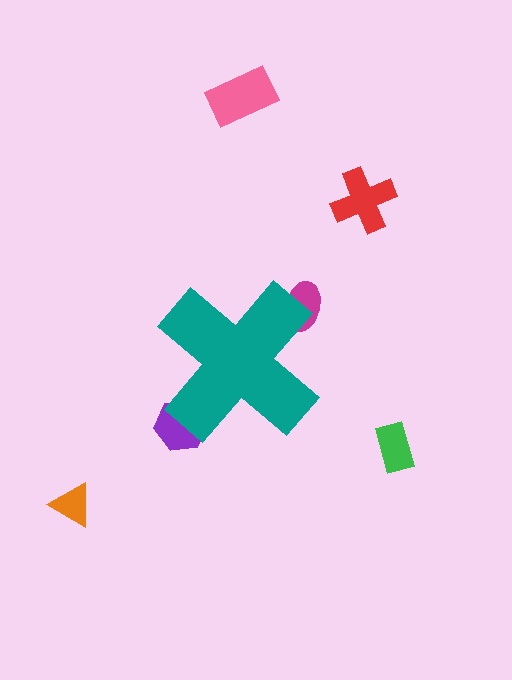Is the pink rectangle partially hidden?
No, the pink rectangle is fully visible.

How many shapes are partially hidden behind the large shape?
2 shapes are partially hidden.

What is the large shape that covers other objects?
A teal cross.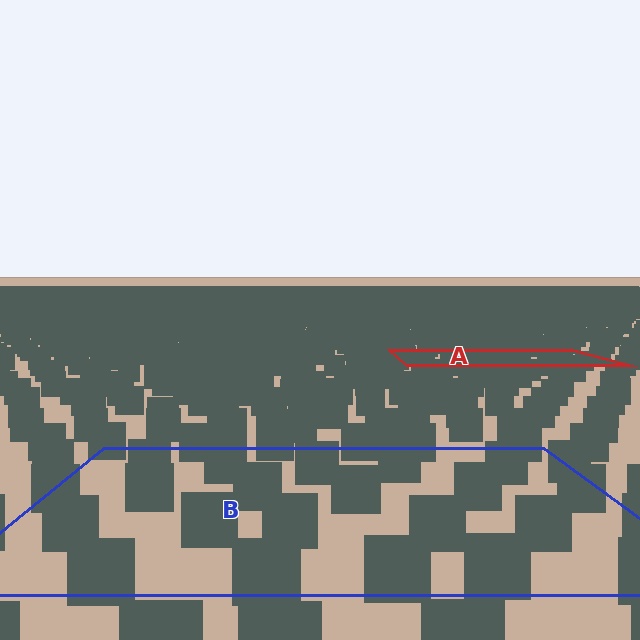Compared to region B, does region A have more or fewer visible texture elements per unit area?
Region A has more texture elements per unit area — they are packed more densely because it is farther away.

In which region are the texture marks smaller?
The texture marks are smaller in region A, because it is farther away.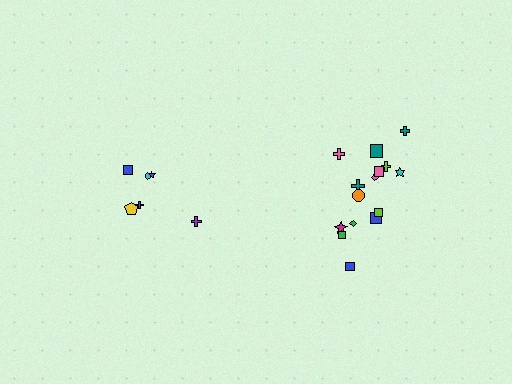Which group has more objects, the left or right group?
The right group.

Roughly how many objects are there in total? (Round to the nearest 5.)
Roughly 20 objects in total.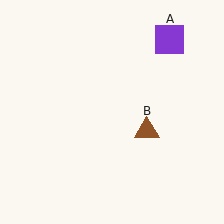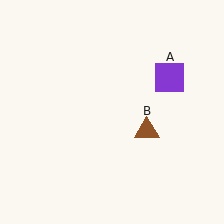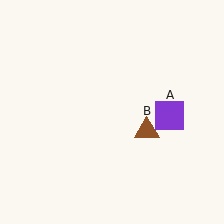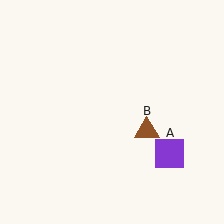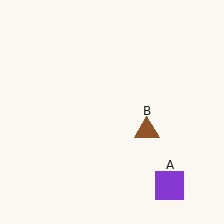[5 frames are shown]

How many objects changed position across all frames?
1 object changed position: purple square (object A).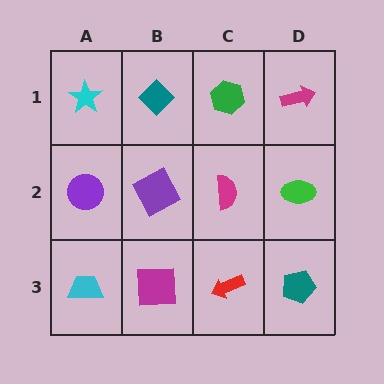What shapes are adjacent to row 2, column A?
A cyan star (row 1, column A), a cyan trapezoid (row 3, column A), a purple square (row 2, column B).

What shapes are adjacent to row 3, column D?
A green ellipse (row 2, column D), a red arrow (row 3, column C).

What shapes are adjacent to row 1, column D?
A green ellipse (row 2, column D), a green hexagon (row 1, column C).